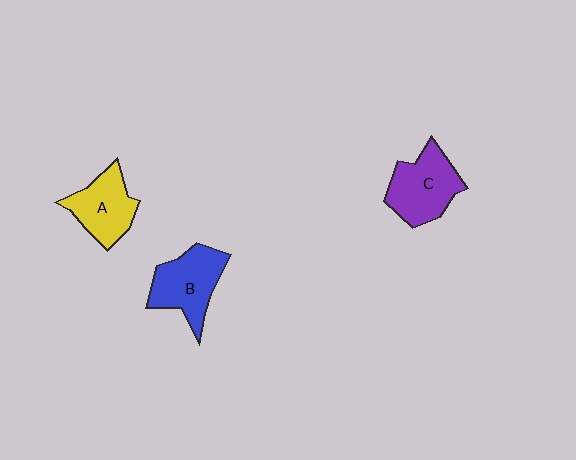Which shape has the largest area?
Shape C (purple).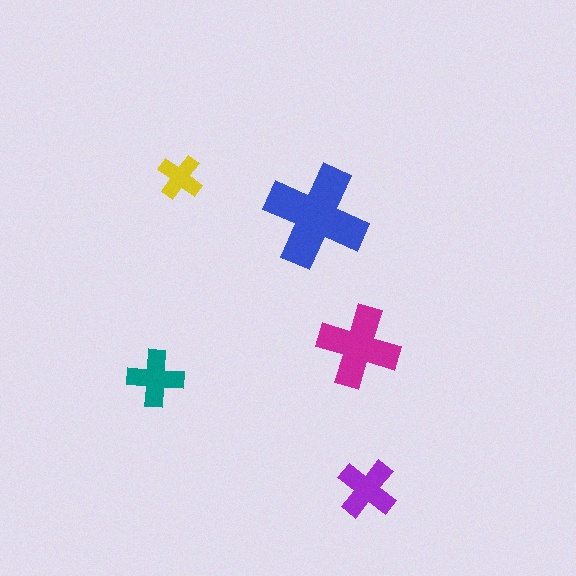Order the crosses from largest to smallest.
the blue one, the magenta one, the purple one, the teal one, the yellow one.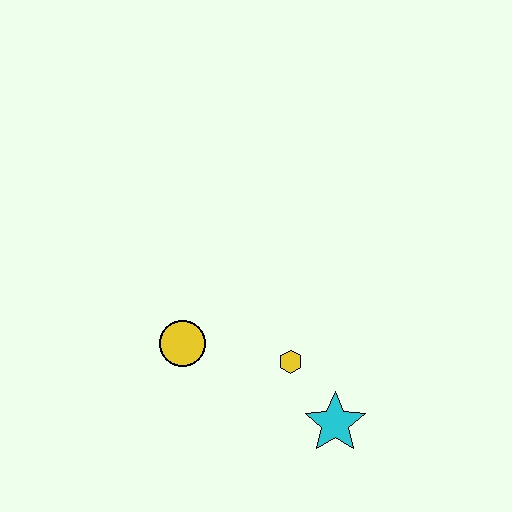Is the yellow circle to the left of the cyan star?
Yes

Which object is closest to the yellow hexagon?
The cyan star is closest to the yellow hexagon.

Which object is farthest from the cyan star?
The yellow circle is farthest from the cyan star.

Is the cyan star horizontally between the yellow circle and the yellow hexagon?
No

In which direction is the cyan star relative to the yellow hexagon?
The cyan star is below the yellow hexagon.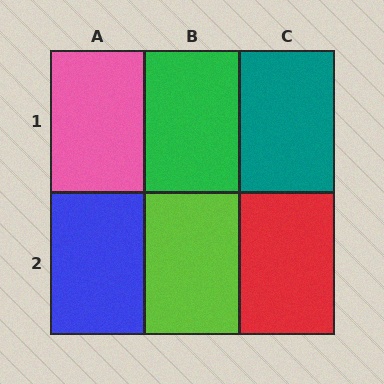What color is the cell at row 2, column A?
Blue.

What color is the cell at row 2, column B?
Lime.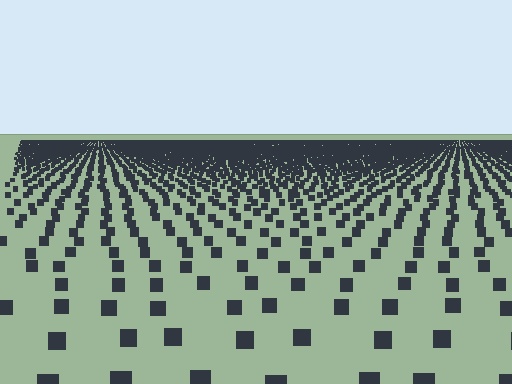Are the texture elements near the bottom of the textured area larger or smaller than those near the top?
Larger. Near the bottom, elements are closer to the viewer and appear at a bigger on-screen size.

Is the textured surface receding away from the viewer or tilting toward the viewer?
The surface is receding away from the viewer. Texture elements get smaller and denser toward the top.